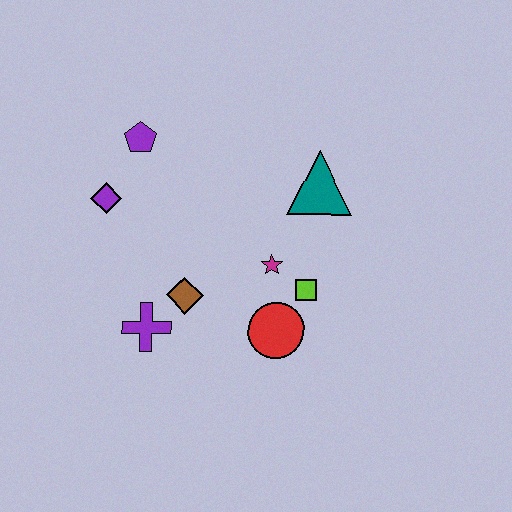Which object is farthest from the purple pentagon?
The red circle is farthest from the purple pentagon.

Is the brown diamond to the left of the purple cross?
No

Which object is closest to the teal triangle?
The magenta star is closest to the teal triangle.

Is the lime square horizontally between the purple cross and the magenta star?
No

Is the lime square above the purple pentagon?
No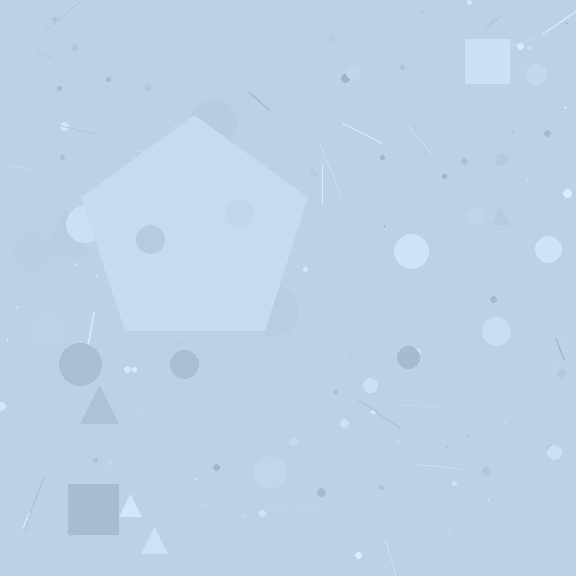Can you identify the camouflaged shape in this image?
The camouflaged shape is a pentagon.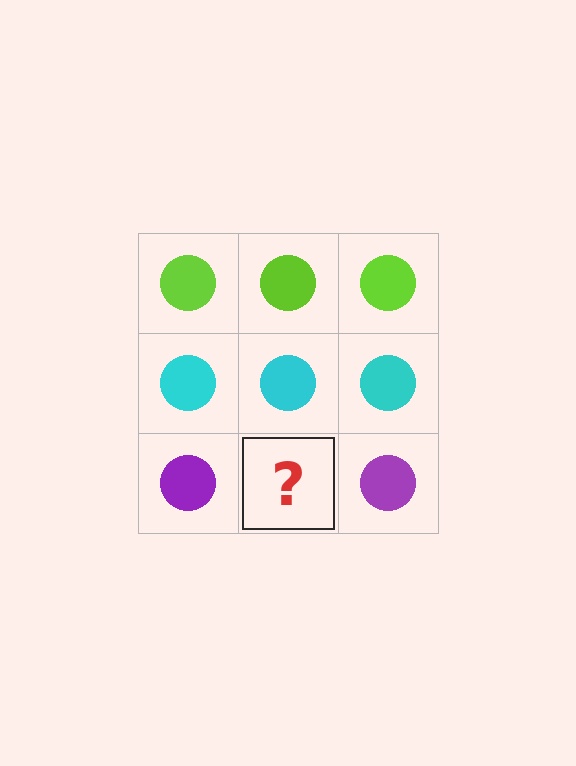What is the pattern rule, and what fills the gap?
The rule is that each row has a consistent color. The gap should be filled with a purple circle.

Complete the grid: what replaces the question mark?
The question mark should be replaced with a purple circle.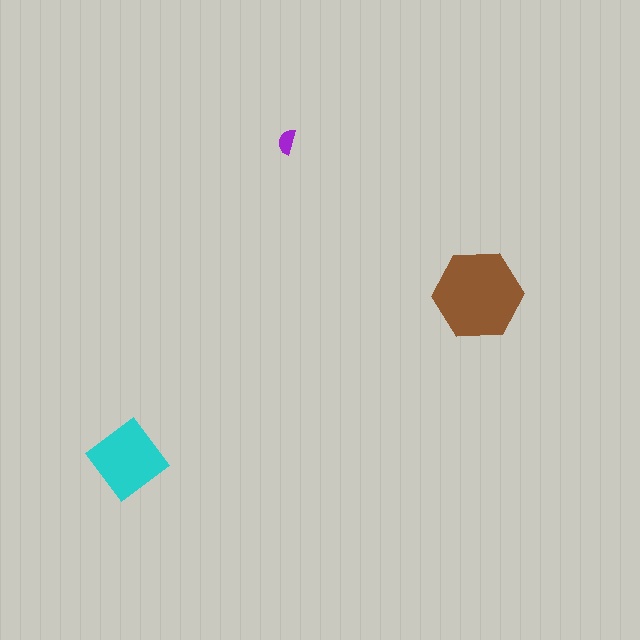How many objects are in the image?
There are 3 objects in the image.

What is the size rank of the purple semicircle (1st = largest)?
3rd.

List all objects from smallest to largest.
The purple semicircle, the cyan diamond, the brown hexagon.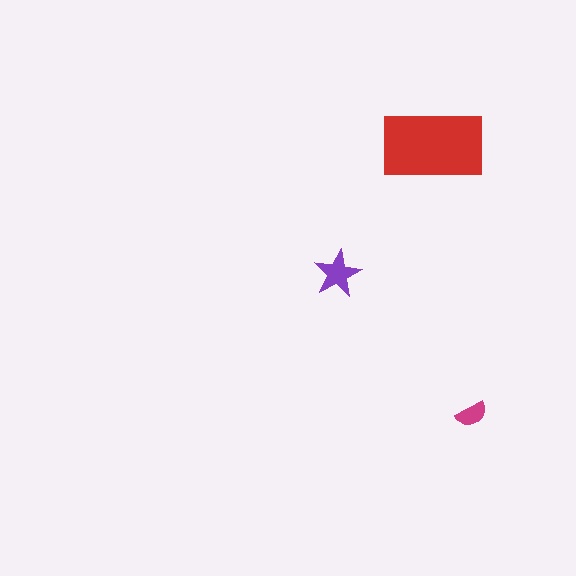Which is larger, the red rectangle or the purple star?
The red rectangle.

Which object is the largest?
The red rectangle.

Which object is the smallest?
The magenta semicircle.